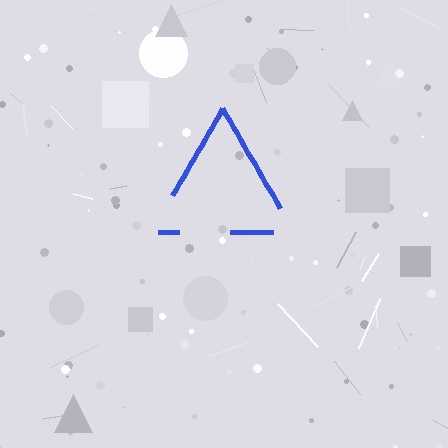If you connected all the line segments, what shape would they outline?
They would outline a triangle.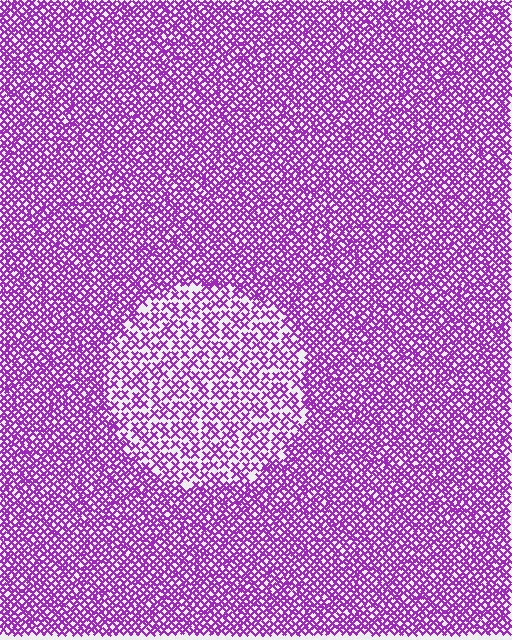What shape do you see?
I see a circle.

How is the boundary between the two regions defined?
The boundary is defined by a change in element density (approximately 1.9x ratio). All elements are the same color, size, and shape.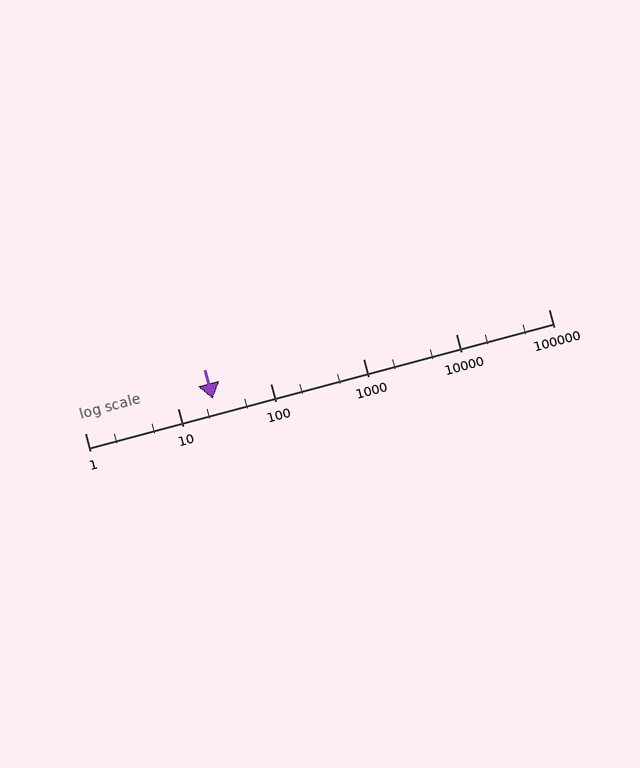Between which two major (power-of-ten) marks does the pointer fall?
The pointer is between 10 and 100.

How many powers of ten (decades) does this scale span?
The scale spans 5 decades, from 1 to 100000.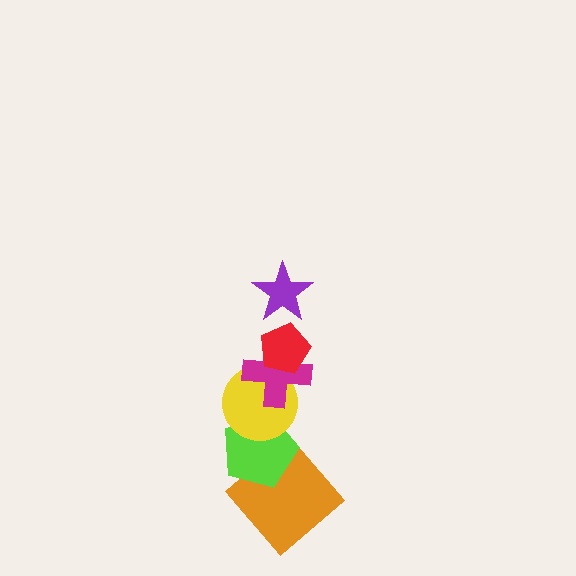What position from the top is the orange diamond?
The orange diamond is 6th from the top.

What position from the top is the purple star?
The purple star is 1st from the top.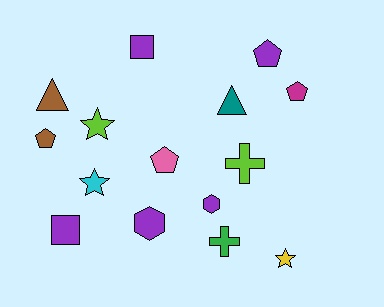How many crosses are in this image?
There are 2 crosses.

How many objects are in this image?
There are 15 objects.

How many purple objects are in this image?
There are 5 purple objects.